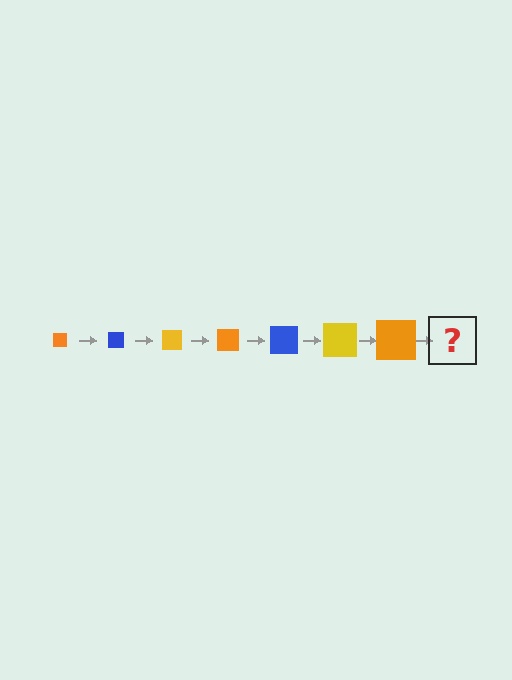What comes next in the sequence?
The next element should be a blue square, larger than the previous one.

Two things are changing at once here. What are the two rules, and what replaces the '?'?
The two rules are that the square grows larger each step and the color cycles through orange, blue, and yellow. The '?' should be a blue square, larger than the previous one.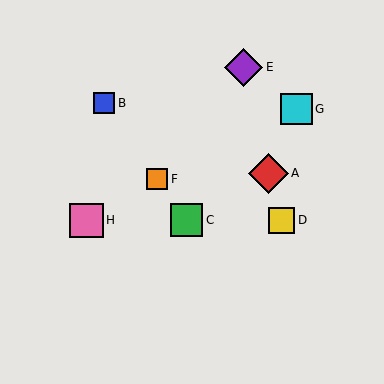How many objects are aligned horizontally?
3 objects (C, D, H) are aligned horizontally.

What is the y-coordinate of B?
Object B is at y≈103.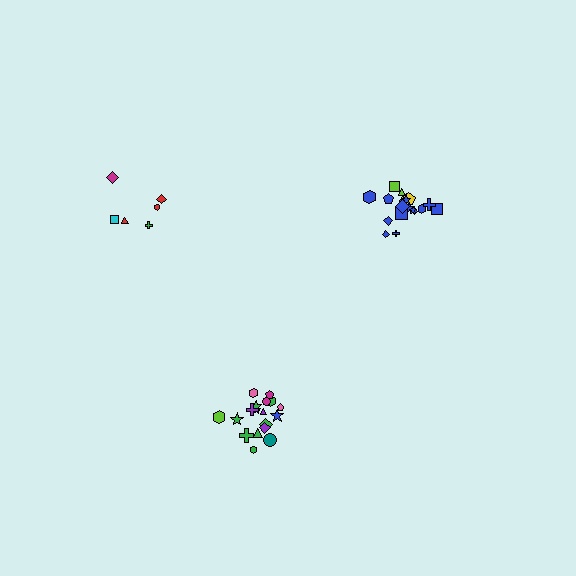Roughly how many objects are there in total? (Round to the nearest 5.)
Roughly 40 objects in total.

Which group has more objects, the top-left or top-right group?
The top-right group.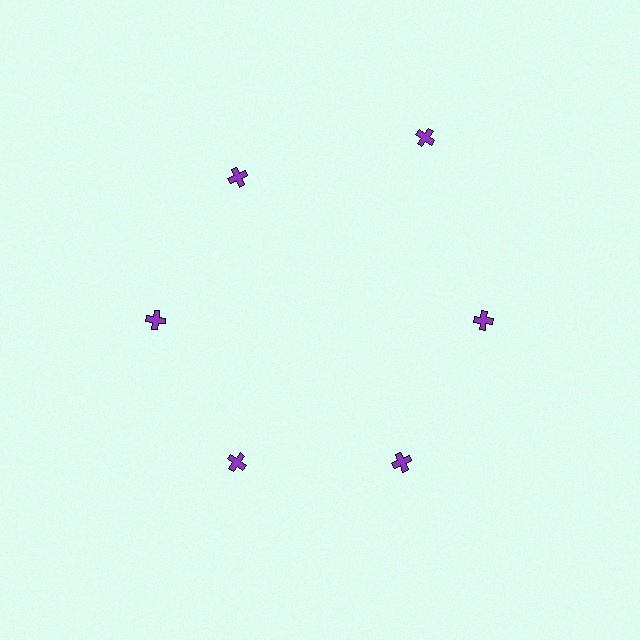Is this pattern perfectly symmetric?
No. The 6 purple crosses are arranged in a ring, but one element near the 1 o'clock position is pushed outward from the center, breaking the 6-fold rotational symmetry.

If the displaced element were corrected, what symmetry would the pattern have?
It would have 6-fold rotational symmetry — the pattern would map onto itself every 60 degrees.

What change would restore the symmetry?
The symmetry would be restored by moving it inward, back onto the ring so that all 6 crosses sit at equal angles and equal distance from the center.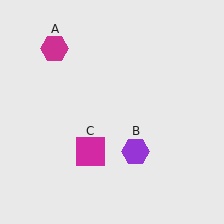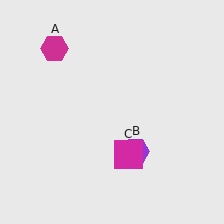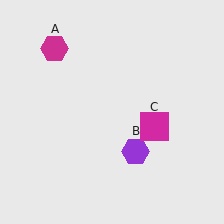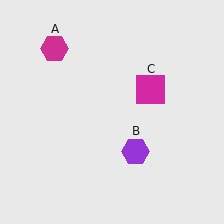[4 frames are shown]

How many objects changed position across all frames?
1 object changed position: magenta square (object C).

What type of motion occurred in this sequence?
The magenta square (object C) rotated counterclockwise around the center of the scene.